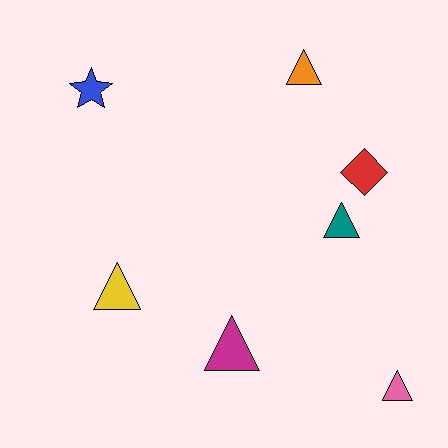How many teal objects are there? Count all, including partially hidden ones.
There is 1 teal object.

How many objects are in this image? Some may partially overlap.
There are 7 objects.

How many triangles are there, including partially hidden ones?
There are 5 triangles.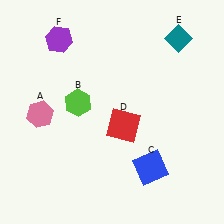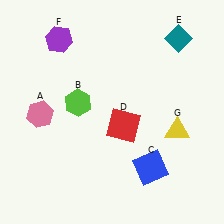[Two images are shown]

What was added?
A yellow triangle (G) was added in Image 2.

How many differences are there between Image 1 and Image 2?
There is 1 difference between the two images.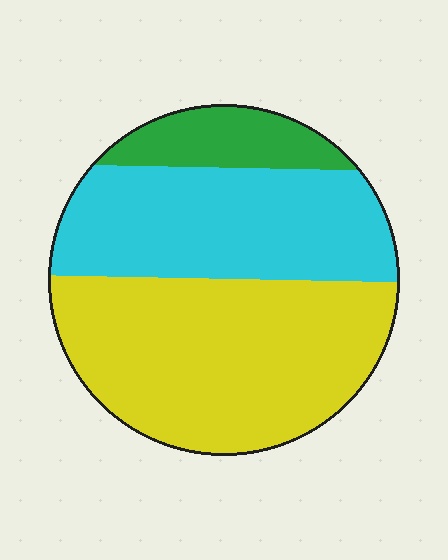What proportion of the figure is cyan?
Cyan takes up about three eighths (3/8) of the figure.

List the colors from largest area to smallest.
From largest to smallest: yellow, cyan, green.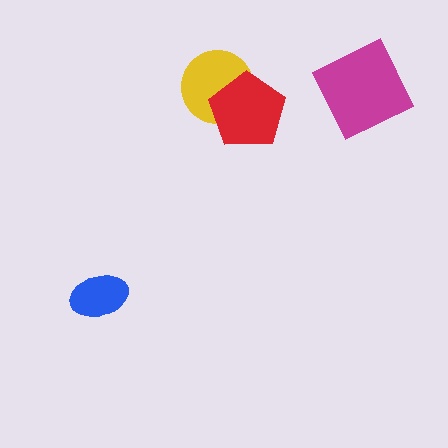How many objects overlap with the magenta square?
0 objects overlap with the magenta square.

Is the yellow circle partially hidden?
Yes, it is partially covered by another shape.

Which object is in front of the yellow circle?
The red pentagon is in front of the yellow circle.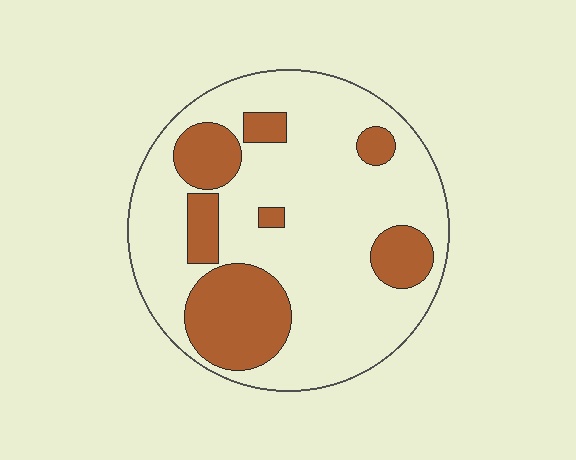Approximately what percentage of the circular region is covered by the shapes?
Approximately 25%.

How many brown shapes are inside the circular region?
7.